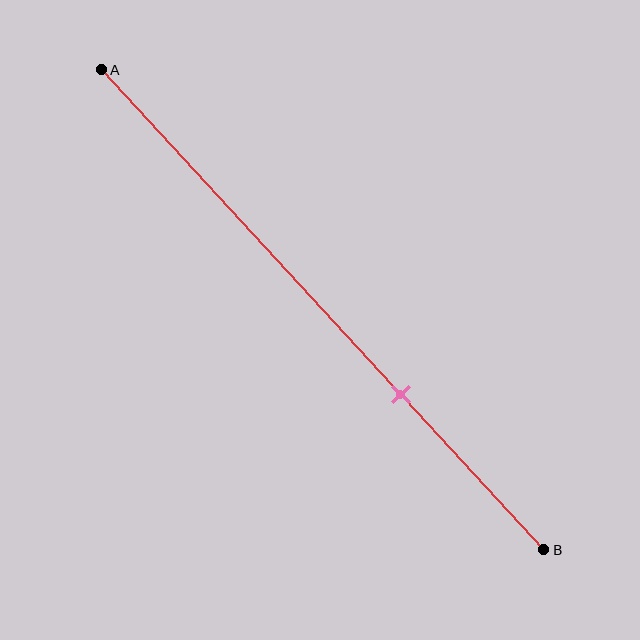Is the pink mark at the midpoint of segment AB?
No, the mark is at about 70% from A, not at the 50% midpoint.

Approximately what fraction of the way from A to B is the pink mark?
The pink mark is approximately 70% of the way from A to B.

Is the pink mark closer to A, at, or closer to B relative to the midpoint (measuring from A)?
The pink mark is closer to point B than the midpoint of segment AB.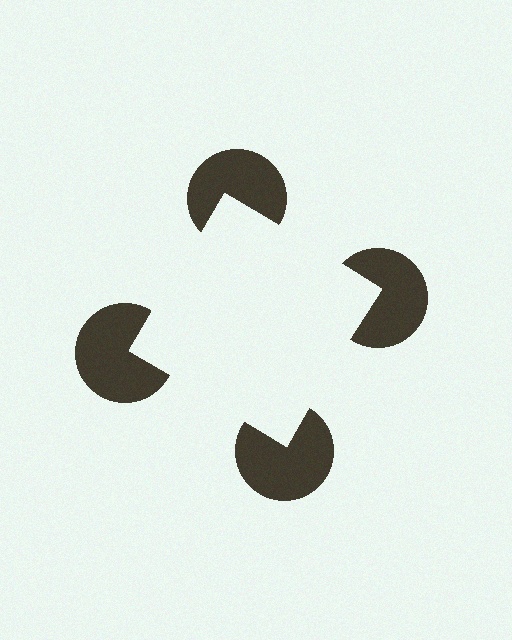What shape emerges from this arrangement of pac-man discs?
An illusory square — its edges are inferred from the aligned wedge cuts in the pac-man discs, not physically drawn.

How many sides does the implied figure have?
4 sides.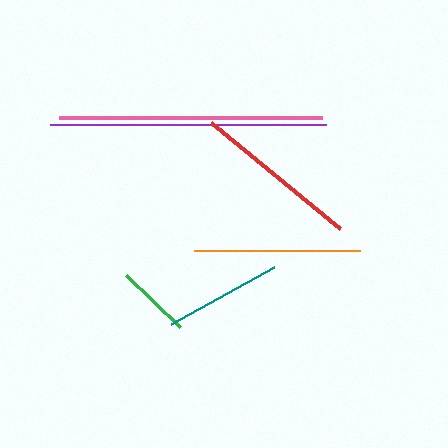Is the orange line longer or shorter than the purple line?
The purple line is longer than the orange line.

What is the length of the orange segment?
The orange segment is approximately 165 pixels long.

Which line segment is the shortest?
The green line is the shortest at approximately 75 pixels.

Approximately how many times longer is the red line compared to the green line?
The red line is approximately 2.2 times the length of the green line.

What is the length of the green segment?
The green segment is approximately 75 pixels long.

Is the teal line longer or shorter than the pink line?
The pink line is longer than the teal line.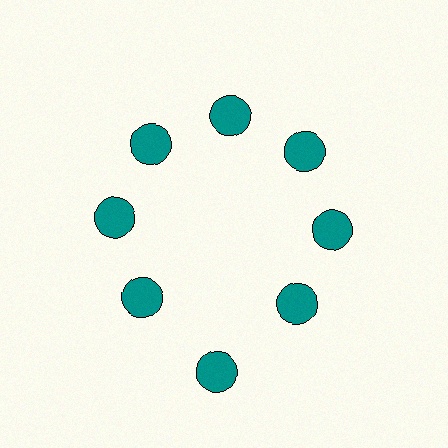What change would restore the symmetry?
The symmetry would be restored by moving it inward, back onto the ring so that all 8 circles sit at equal angles and equal distance from the center.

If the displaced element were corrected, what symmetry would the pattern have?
It would have 8-fold rotational symmetry — the pattern would map onto itself every 45 degrees.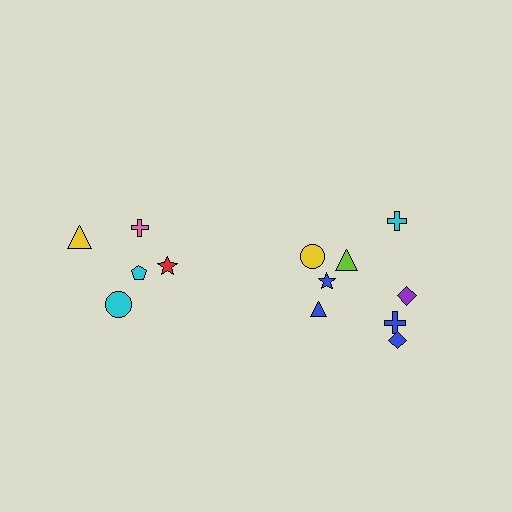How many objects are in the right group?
There are 8 objects.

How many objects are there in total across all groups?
There are 13 objects.